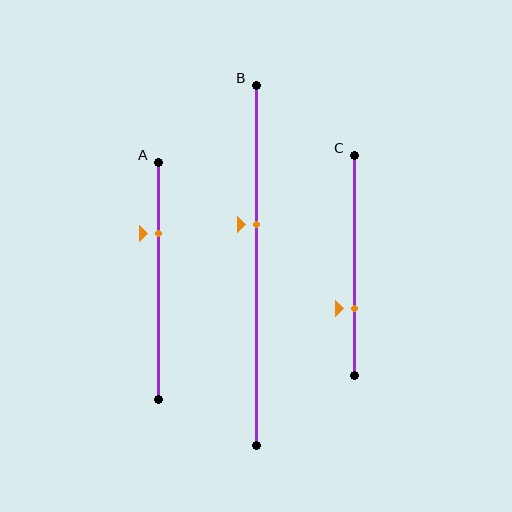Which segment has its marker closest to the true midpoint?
Segment B has its marker closest to the true midpoint.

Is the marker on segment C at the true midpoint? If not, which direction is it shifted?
No, the marker on segment C is shifted downward by about 20% of the segment length.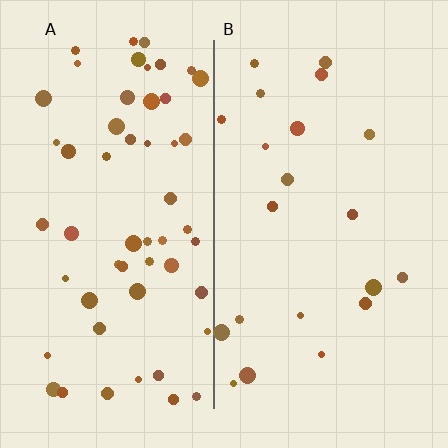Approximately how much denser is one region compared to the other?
Approximately 2.7× — region A over region B.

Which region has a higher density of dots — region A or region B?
A (the left).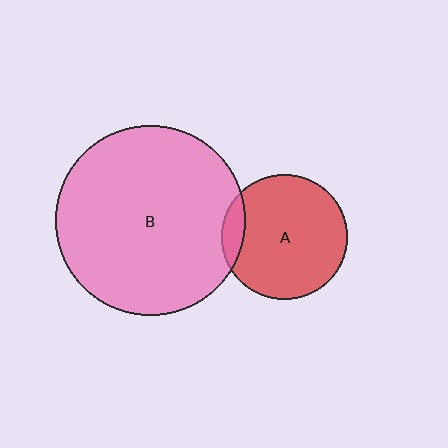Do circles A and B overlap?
Yes.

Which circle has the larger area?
Circle B (pink).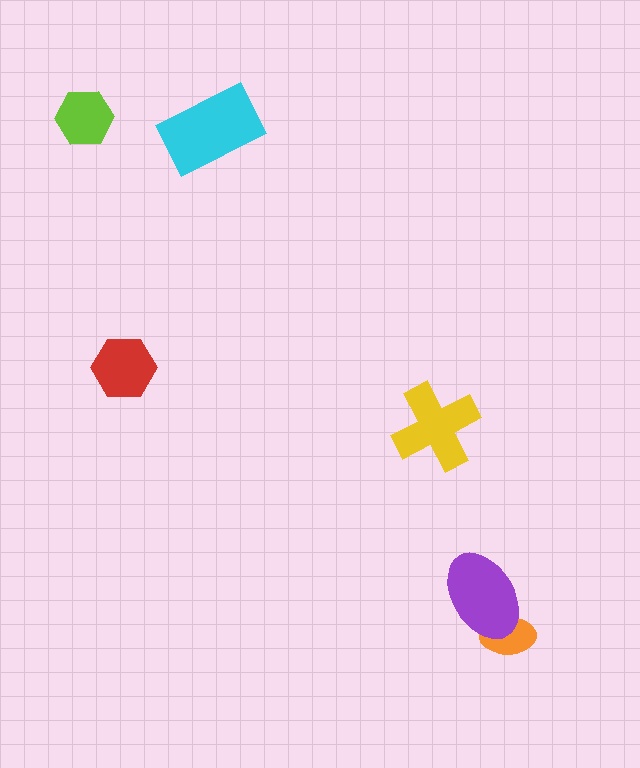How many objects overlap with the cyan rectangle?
0 objects overlap with the cyan rectangle.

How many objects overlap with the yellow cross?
0 objects overlap with the yellow cross.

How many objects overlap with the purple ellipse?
1 object overlaps with the purple ellipse.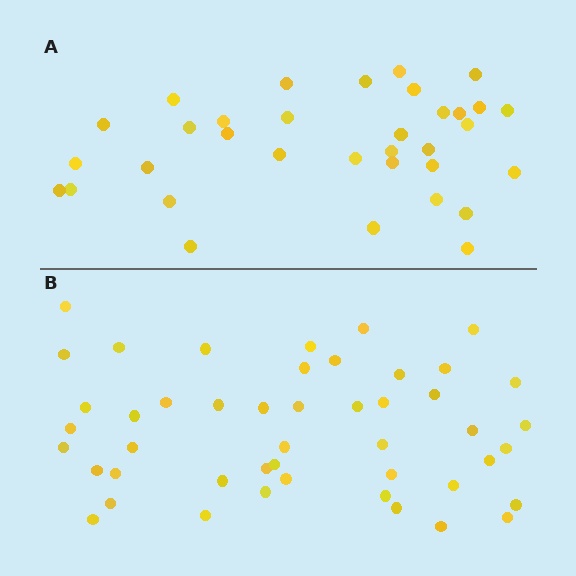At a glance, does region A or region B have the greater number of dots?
Region B (the bottom region) has more dots.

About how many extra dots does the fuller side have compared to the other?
Region B has approximately 15 more dots than region A.